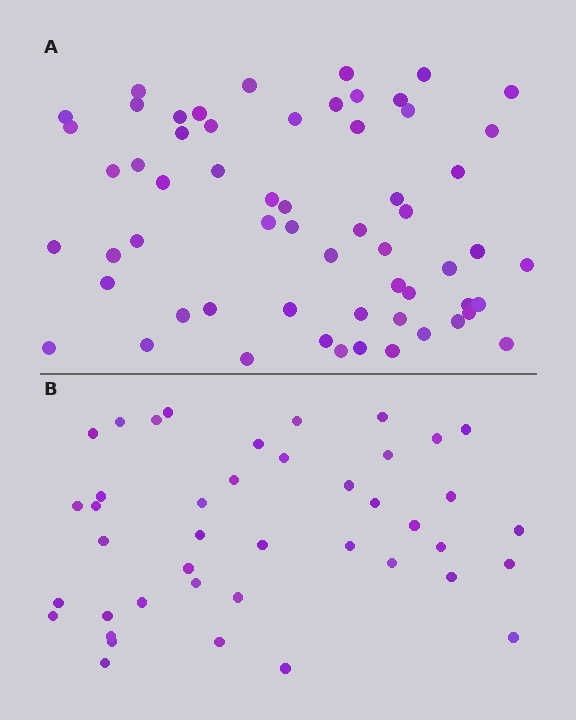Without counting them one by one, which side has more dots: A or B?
Region A (the top region) has more dots.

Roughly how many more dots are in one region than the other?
Region A has approximately 20 more dots than region B.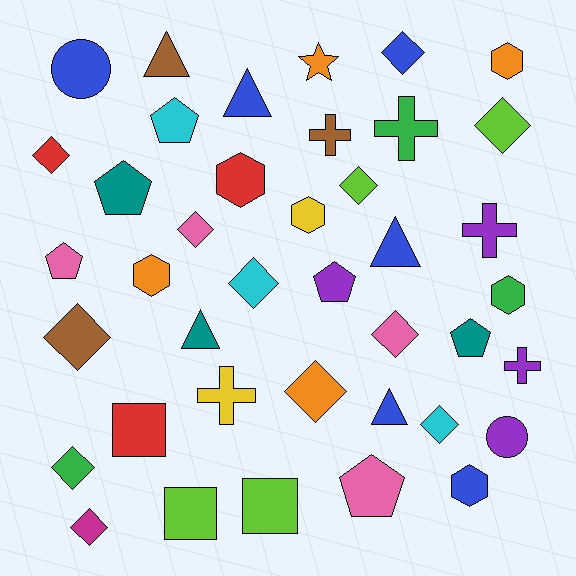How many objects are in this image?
There are 40 objects.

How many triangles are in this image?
There are 5 triangles.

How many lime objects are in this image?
There are 4 lime objects.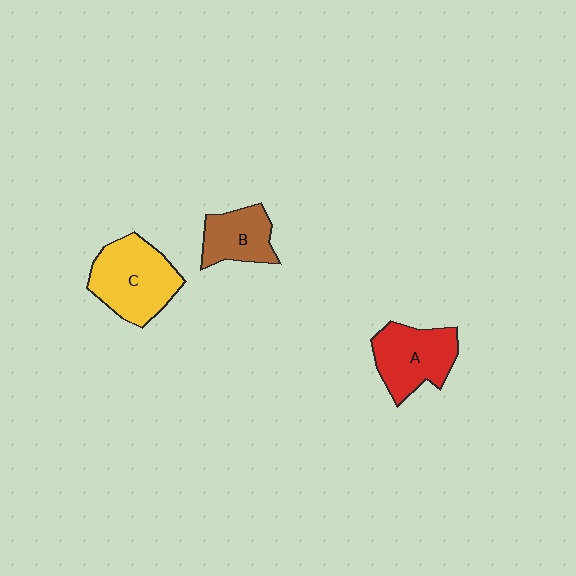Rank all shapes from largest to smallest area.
From largest to smallest: C (yellow), A (red), B (brown).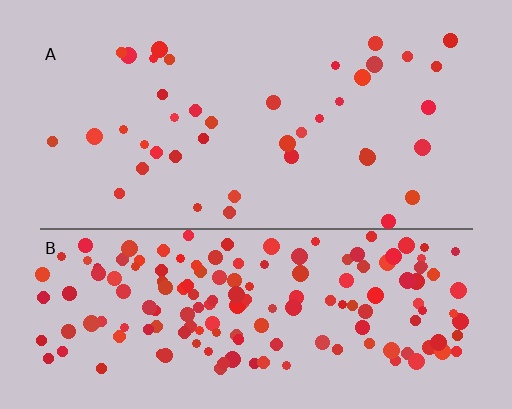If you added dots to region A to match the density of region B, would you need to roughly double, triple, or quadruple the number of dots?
Approximately quadruple.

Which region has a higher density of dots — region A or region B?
B (the bottom).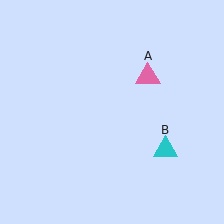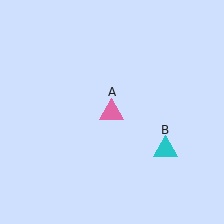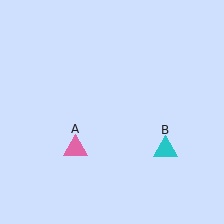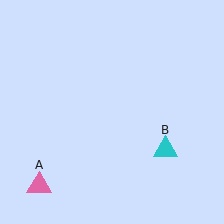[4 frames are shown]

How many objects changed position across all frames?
1 object changed position: pink triangle (object A).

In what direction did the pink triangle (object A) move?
The pink triangle (object A) moved down and to the left.